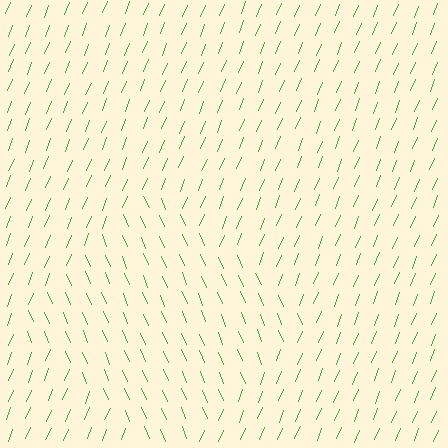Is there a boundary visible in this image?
Yes, there is a texture boundary formed by a change in line orientation.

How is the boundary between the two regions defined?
The boundary is defined purely by a change in line orientation (approximately 45 degrees difference). All lines are the same color and thickness.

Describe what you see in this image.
The image is filled with small green line segments. A diamond region in the image has lines oriented differently from the surrounding lines, creating a visible texture boundary.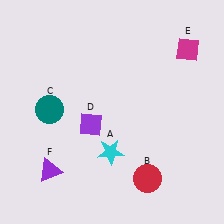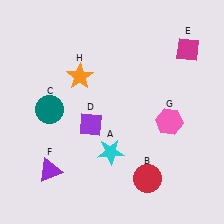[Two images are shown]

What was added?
A pink hexagon (G), an orange star (H) were added in Image 2.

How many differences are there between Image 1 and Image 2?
There are 2 differences between the two images.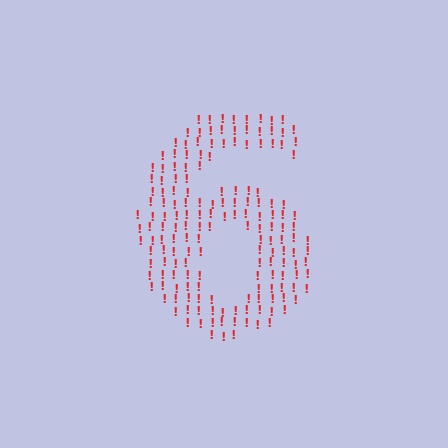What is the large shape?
The large shape is the digit 6.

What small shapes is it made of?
It is made of small exclamation marks.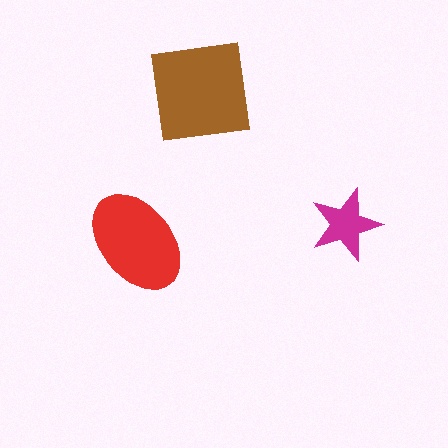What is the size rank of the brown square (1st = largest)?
1st.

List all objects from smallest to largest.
The magenta star, the red ellipse, the brown square.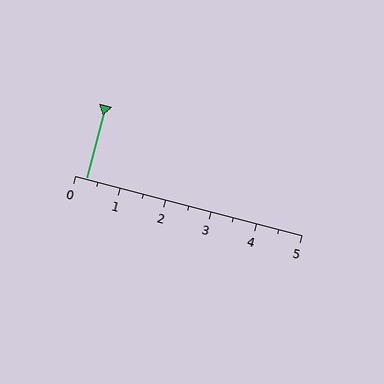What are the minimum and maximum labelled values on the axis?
The axis runs from 0 to 5.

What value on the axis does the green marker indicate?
The marker indicates approximately 0.2.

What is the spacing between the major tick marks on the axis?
The major ticks are spaced 1 apart.